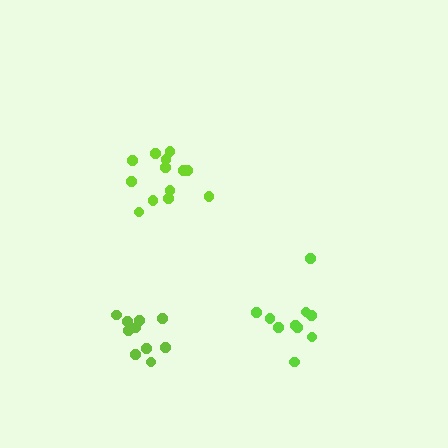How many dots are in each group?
Group 1: 13 dots, Group 2: 10 dots, Group 3: 10 dots (33 total).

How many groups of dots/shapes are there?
There are 3 groups.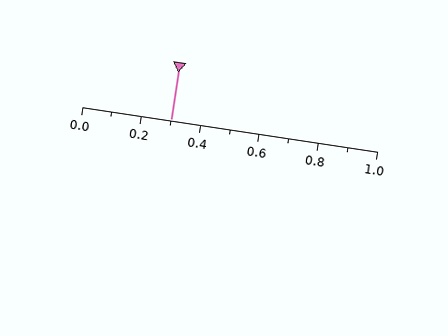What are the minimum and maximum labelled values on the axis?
The axis runs from 0.0 to 1.0.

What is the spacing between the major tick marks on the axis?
The major ticks are spaced 0.2 apart.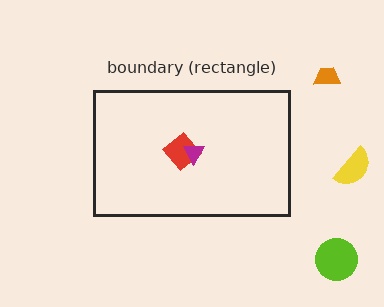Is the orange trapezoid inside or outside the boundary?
Outside.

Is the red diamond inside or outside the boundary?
Inside.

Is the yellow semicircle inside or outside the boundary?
Outside.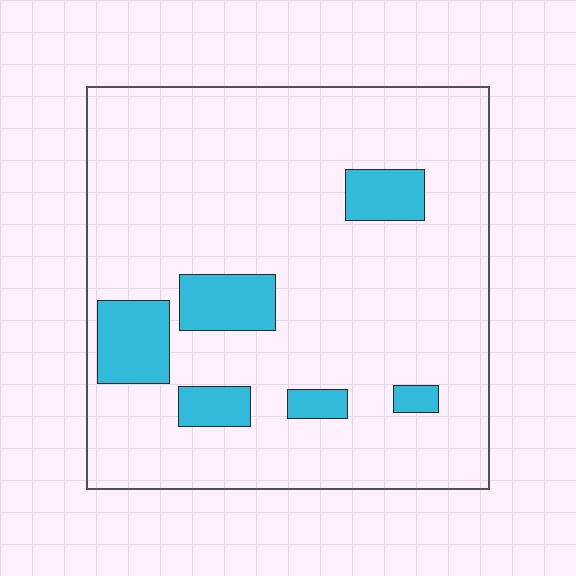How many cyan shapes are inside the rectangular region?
6.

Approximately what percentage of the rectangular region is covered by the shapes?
Approximately 15%.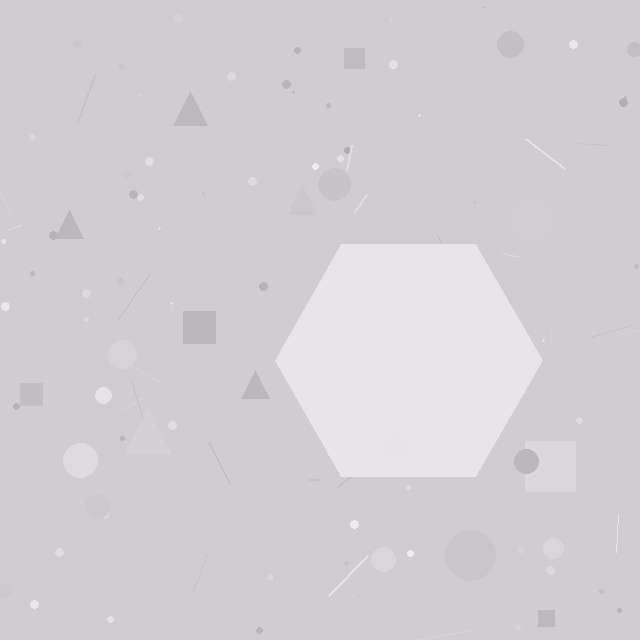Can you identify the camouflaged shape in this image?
The camouflaged shape is a hexagon.